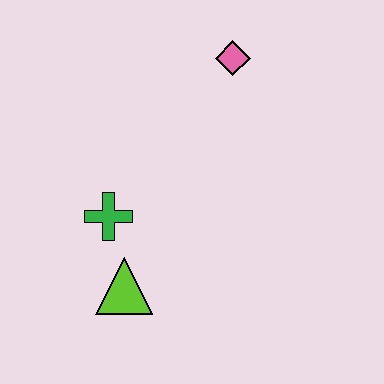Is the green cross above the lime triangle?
Yes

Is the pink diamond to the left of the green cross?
No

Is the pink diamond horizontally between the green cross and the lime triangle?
No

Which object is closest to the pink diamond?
The green cross is closest to the pink diamond.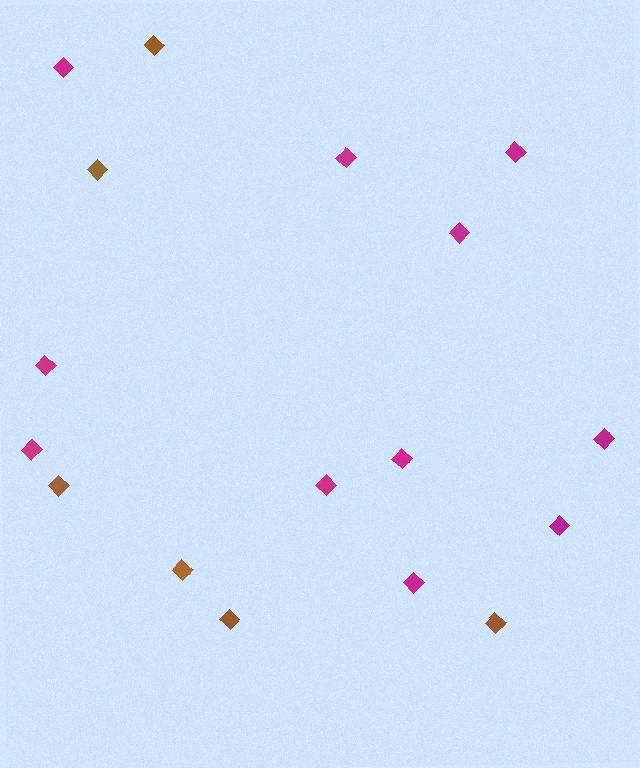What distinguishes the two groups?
There are 2 groups: one group of brown diamonds (6) and one group of magenta diamonds (11).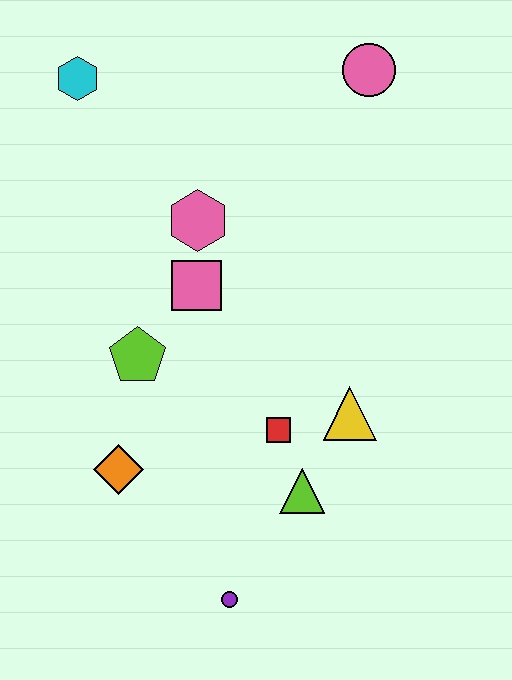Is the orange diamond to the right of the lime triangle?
No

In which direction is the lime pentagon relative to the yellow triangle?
The lime pentagon is to the left of the yellow triangle.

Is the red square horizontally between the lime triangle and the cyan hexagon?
Yes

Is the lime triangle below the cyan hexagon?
Yes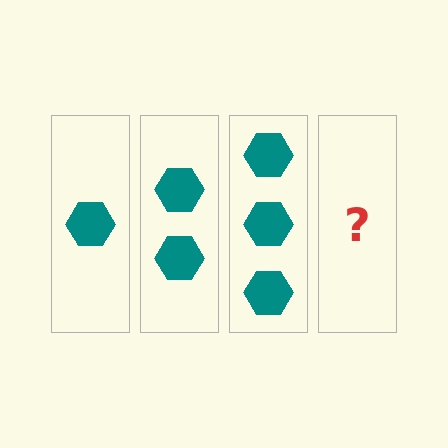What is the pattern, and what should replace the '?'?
The pattern is that each step adds one more hexagon. The '?' should be 4 hexagons.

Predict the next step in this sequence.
The next step is 4 hexagons.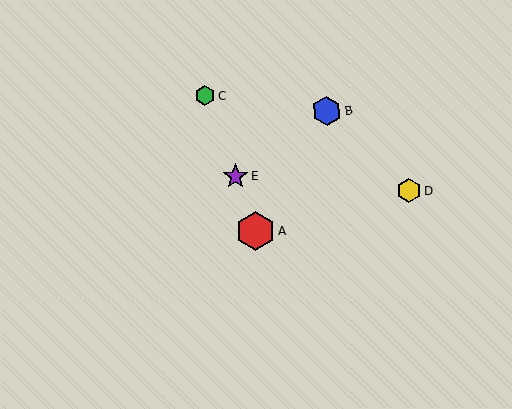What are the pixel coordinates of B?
Object B is at (327, 110).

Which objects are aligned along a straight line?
Objects A, C, E are aligned along a straight line.